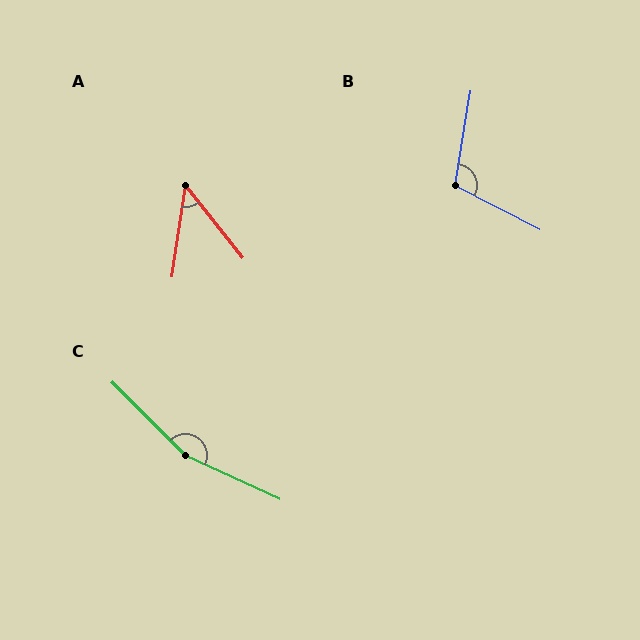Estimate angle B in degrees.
Approximately 108 degrees.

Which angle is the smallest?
A, at approximately 47 degrees.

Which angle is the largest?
C, at approximately 160 degrees.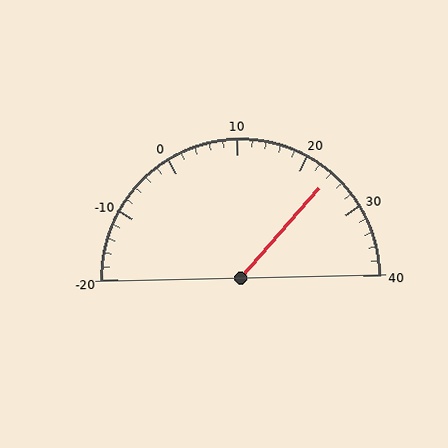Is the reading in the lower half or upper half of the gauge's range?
The reading is in the upper half of the range (-20 to 40).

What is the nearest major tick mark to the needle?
The nearest major tick mark is 20.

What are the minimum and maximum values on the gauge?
The gauge ranges from -20 to 40.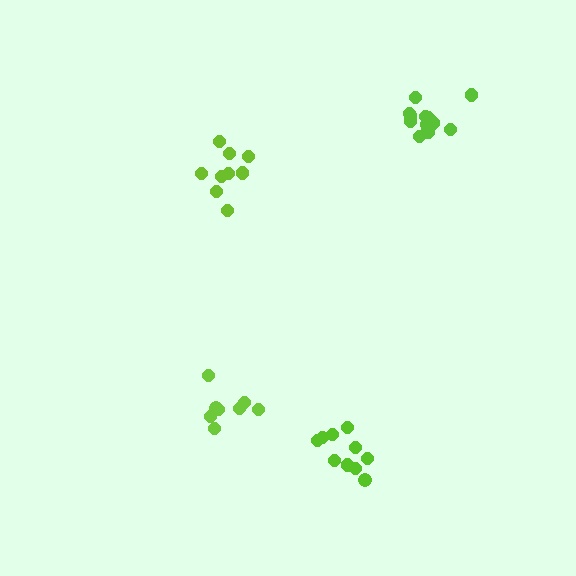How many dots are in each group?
Group 1: 8 dots, Group 2: 10 dots, Group 3: 9 dots, Group 4: 13 dots (40 total).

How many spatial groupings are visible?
There are 4 spatial groupings.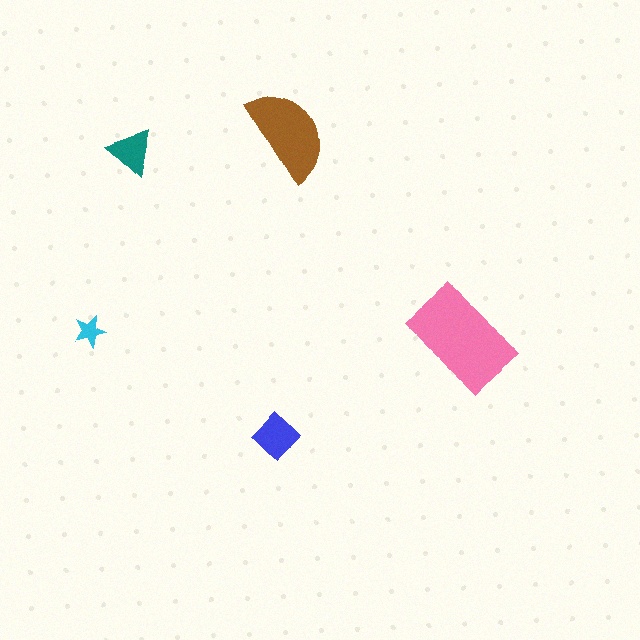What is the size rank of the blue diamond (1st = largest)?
3rd.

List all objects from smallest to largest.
The cyan star, the teal triangle, the blue diamond, the brown semicircle, the pink rectangle.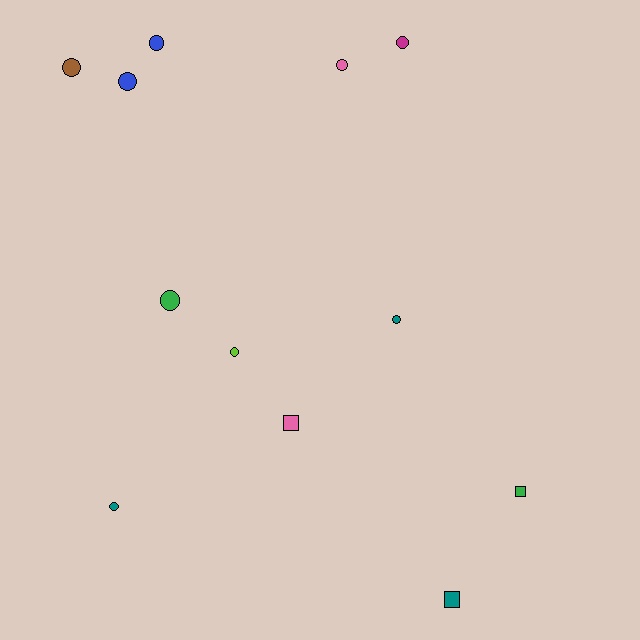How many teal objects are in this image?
There are 3 teal objects.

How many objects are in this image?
There are 12 objects.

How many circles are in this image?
There are 9 circles.